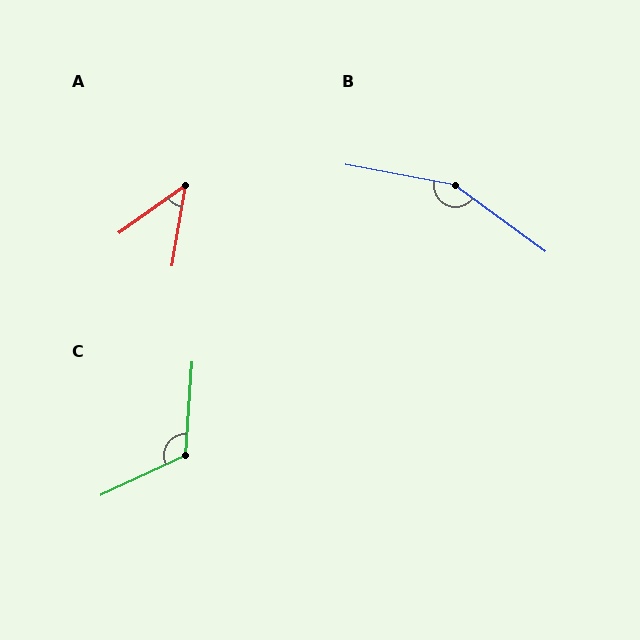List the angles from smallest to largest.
A (45°), C (119°), B (154°).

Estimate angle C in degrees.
Approximately 119 degrees.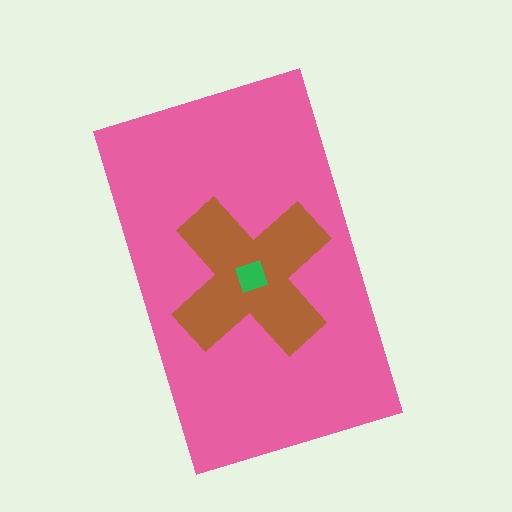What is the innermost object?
The green diamond.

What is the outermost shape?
The pink rectangle.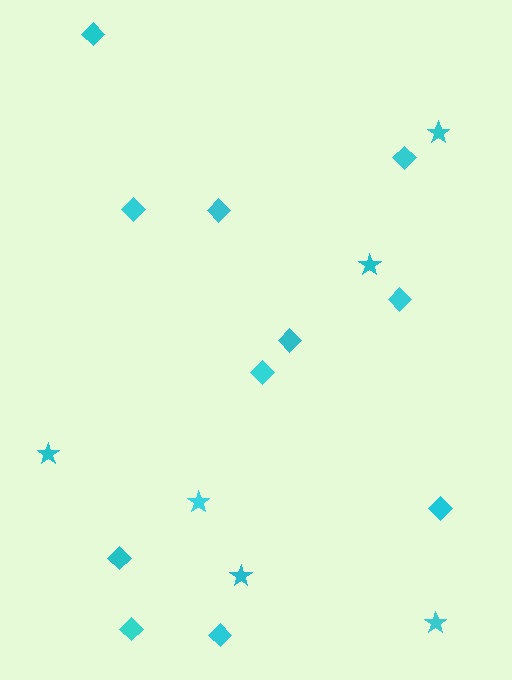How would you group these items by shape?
There are 2 groups: one group of stars (6) and one group of diamonds (11).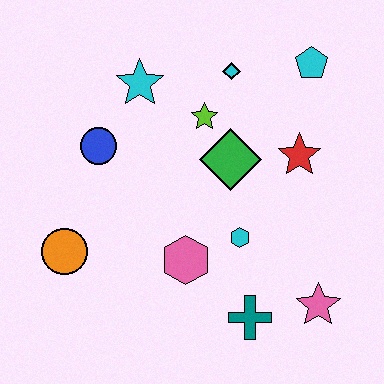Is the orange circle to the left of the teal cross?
Yes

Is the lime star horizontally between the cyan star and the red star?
Yes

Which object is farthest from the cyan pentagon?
The orange circle is farthest from the cyan pentagon.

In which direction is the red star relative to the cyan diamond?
The red star is below the cyan diamond.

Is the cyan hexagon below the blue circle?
Yes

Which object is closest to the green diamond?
The lime star is closest to the green diamond.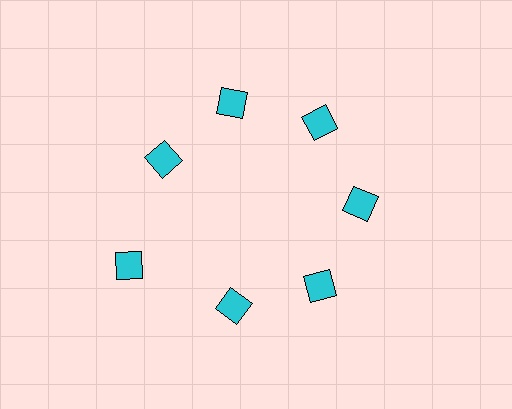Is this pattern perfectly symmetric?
No. The 7 cyan diamonds are arranged in a ring, but one element near the 8 o'clock position is pushed outward from the center, breaking the 7-fold rotational symmetry.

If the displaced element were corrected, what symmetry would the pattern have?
It would have 7-fold rotational symmetry — the pattern would map onto itself every 51 degrees.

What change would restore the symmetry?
The symmetry would be restored by moving it inward, back onto the ring so that all 7 diamonds sit at equal angles and equal distance from the center.